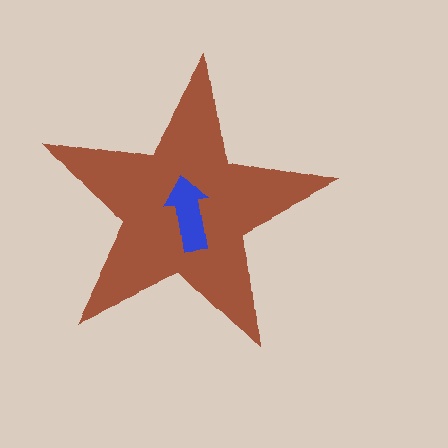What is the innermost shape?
The blue arrow.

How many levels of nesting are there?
2.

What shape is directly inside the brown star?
The blue arrow.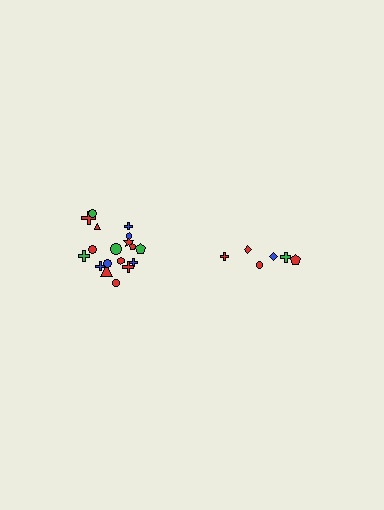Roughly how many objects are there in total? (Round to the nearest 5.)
Roughly 25 objects in total.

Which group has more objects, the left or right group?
The left group.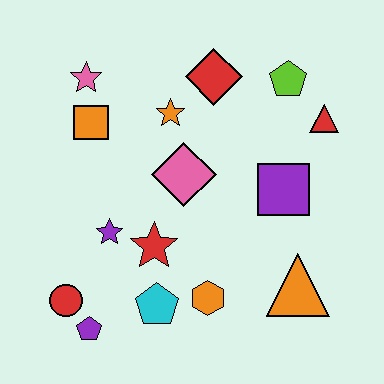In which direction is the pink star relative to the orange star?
The pink star is to the left of the orange star.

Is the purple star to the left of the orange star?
Yes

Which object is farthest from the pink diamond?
The purple pentagon is farthest from the pink diamond.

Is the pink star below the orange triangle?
No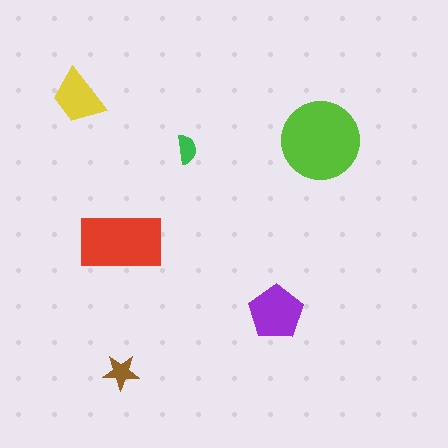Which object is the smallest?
The green semicircle.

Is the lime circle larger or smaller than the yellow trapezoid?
Larger.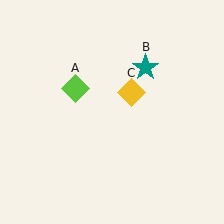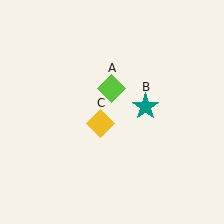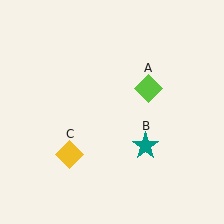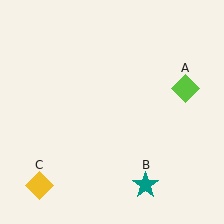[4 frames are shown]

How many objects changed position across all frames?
3 objects changed position: lime diamond (object A), teal star (object B), yellow diamond (object C).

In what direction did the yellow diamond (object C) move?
The yellow diamond (object C) moved down and to the left.